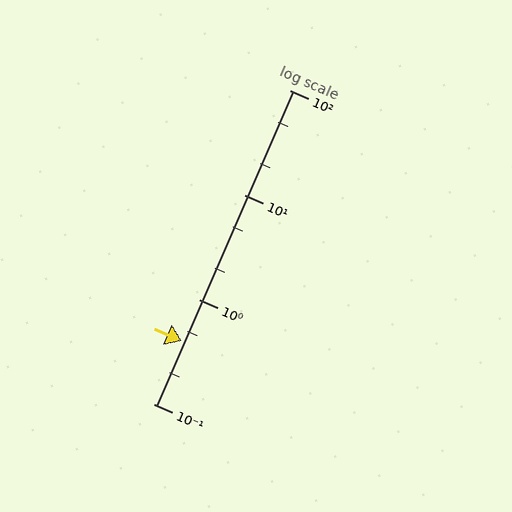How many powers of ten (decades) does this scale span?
The scale spans 3 decades, from 0.1 to 100.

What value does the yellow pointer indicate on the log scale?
The pointer indicates approximately 0.4.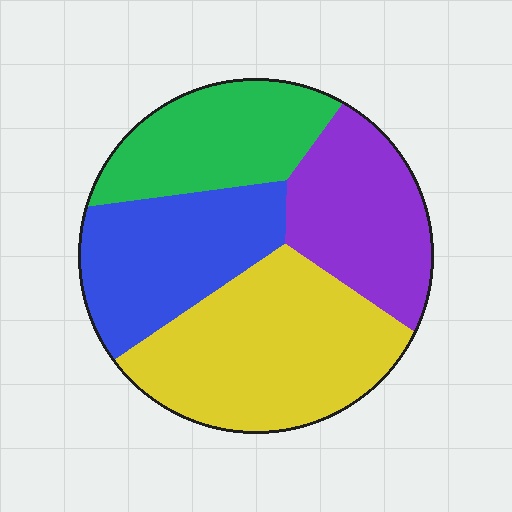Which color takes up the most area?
Yellow, at roughly 35%.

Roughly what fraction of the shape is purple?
Purple takes up about one fifth (1/5) of the shape.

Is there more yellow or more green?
Yellow.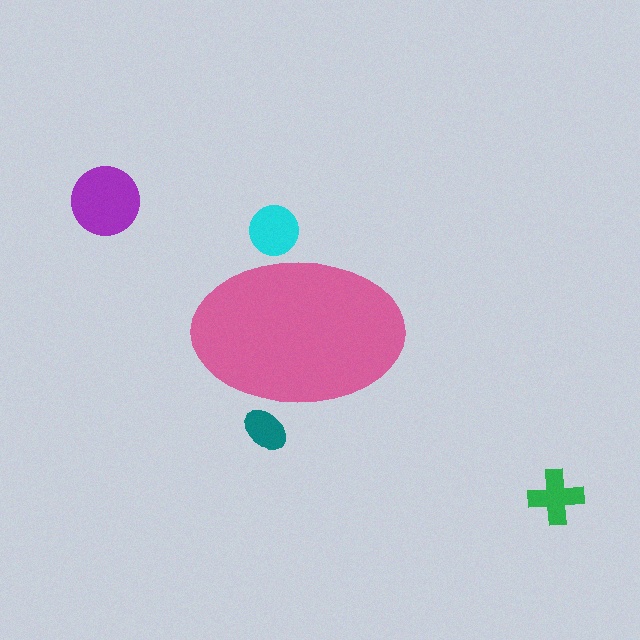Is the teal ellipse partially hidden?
Yes, the teal ellipse is partially hidden behind the pink ellipse.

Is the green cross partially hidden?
No, the green cross is fully visible.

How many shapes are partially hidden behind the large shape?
2 shapes are partially hidden.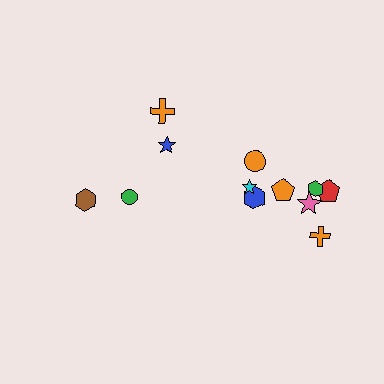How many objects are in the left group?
There are 4 objects.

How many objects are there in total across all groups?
There are 12 objects.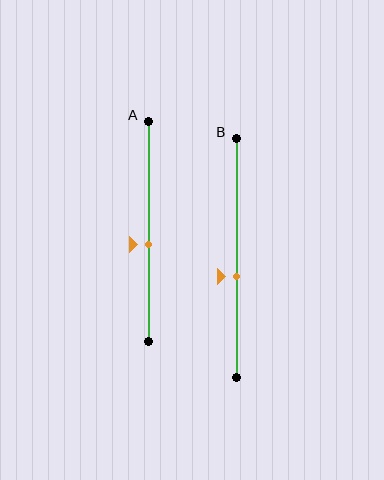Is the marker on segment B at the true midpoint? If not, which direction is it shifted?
No, the marker on segment B is shifted downward by about 8% of the segment length.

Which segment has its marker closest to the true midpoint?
Segment A has its marker closest to the true midpoint.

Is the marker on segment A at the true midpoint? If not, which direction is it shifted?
No, the marker on segment A is shifted downward by about 6% of the segment length.